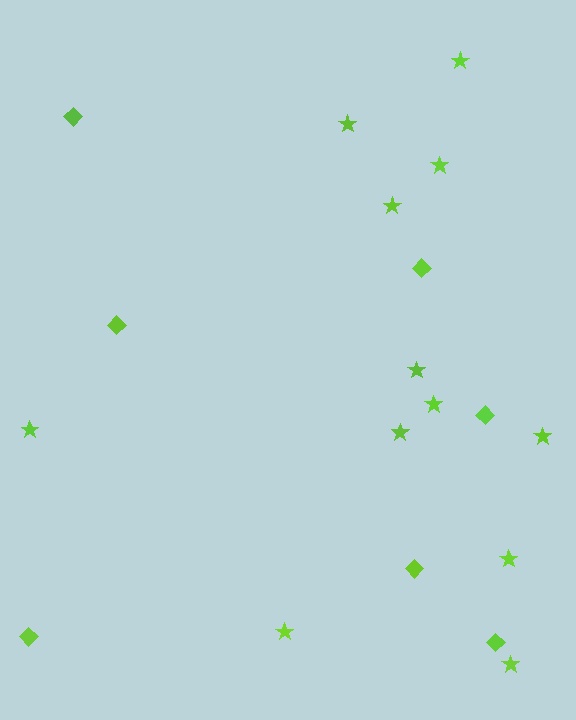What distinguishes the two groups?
There are 2 groups: one group of stars (12) and one group of diamonds (7).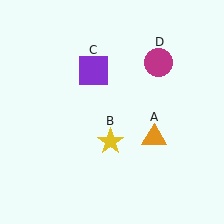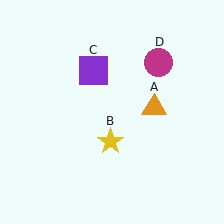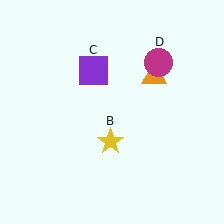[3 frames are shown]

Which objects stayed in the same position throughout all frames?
Yellow star (object B) and purple square (object C) and magenta circle (object D) remained stationary.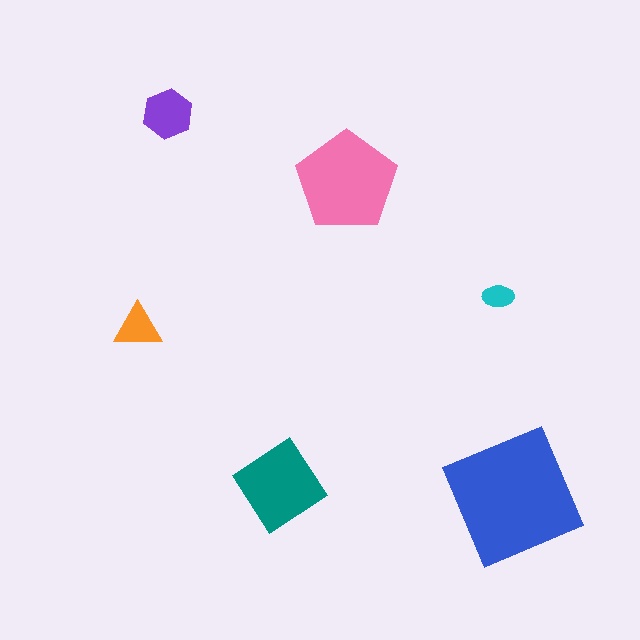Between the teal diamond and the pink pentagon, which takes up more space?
The pink pentagon.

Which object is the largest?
The blue square.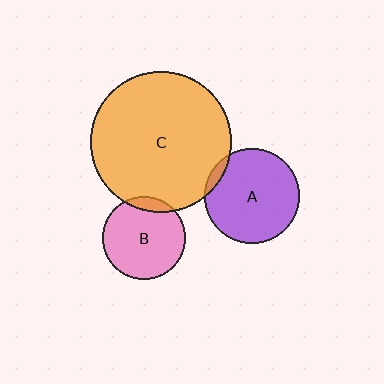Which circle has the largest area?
Circle C (orange).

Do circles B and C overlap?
Yes.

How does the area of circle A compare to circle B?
Approximately 1.3 times.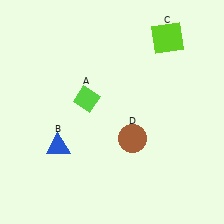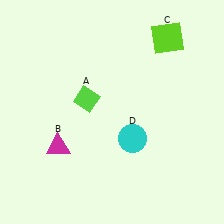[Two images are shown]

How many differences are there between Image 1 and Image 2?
There are 2 differences between the two images.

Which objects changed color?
B changed from blue to magenta. D changed from brown to cyan.